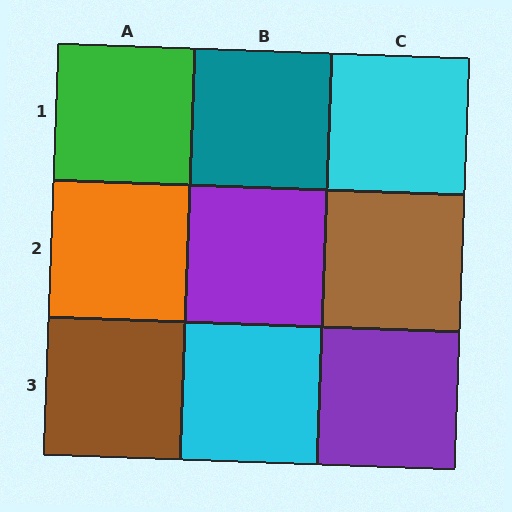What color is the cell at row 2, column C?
Brown.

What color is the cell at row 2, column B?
Purple.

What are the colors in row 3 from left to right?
Brown, cyan, purple.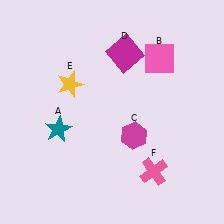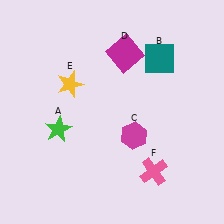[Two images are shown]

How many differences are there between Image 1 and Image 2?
There are 2 differences between the two images.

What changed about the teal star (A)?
In Image 1, A is teal. In Image 2, it changed to green.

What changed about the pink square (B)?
In Image 1, B is pink. In Image 2, it changed to teal.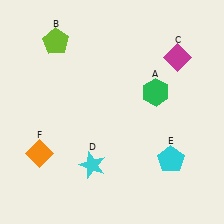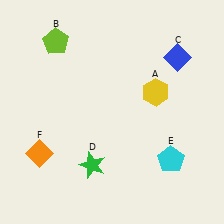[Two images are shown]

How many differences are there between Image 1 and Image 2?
There are 3 differences between the two images.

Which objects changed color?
A changed from green to yellow. C changed from magenta to blue. D changed from cyan to green.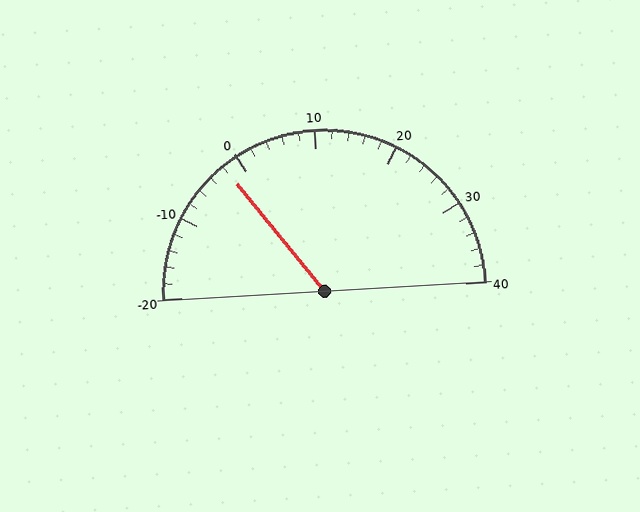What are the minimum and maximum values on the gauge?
The gauge ranges from -20 to 40.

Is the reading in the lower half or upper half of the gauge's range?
The reading is in the lower half of the range (-20 to 40).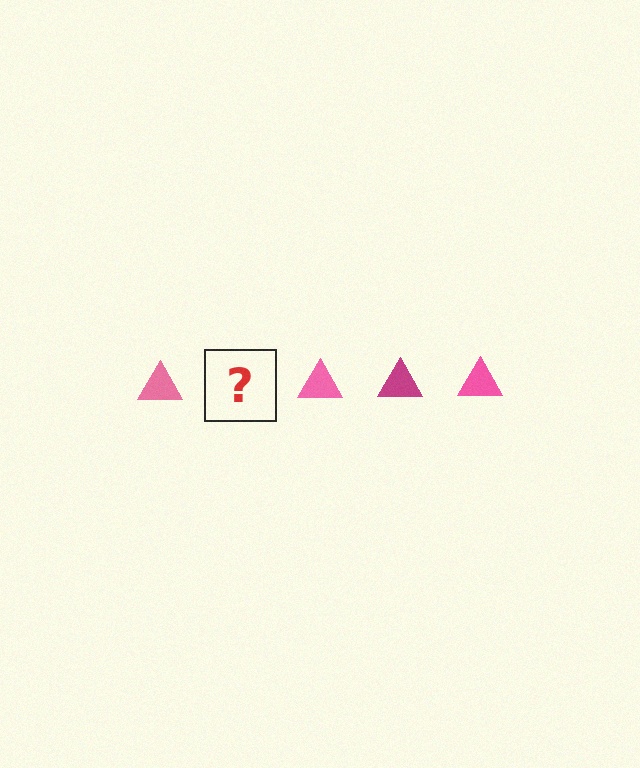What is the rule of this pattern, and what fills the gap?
The rule is that the pattern cycles through pink, magenta triangles. The gap should be filled with a magenta triangle.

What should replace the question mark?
The question mark should be replaced with a magenta triangle.